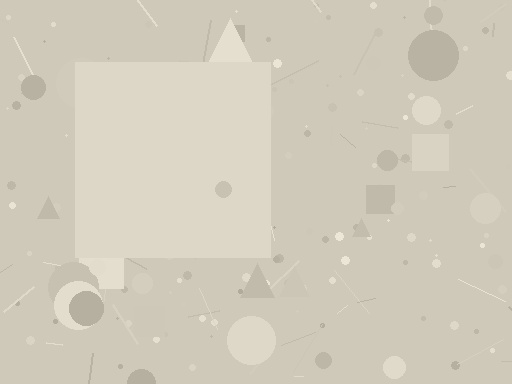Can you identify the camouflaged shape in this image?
The camouflaged shape is a square.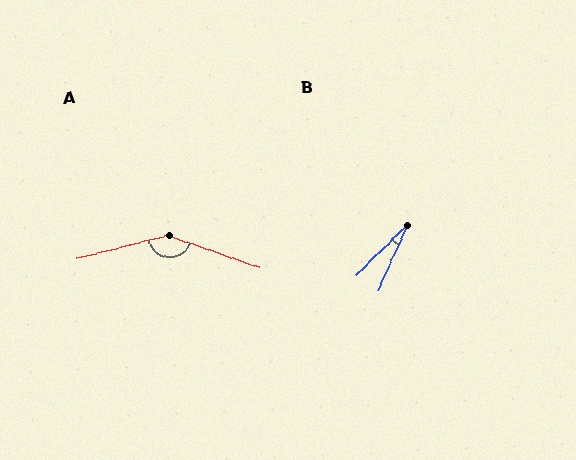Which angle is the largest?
A, at approximately 146 degrees.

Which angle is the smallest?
B, at approximately 21 degrees.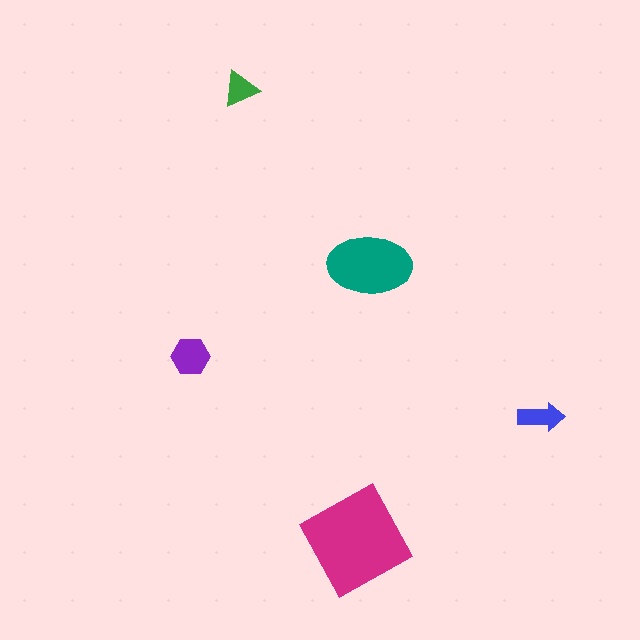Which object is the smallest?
The green triangle.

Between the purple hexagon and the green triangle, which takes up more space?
The purple hexagon.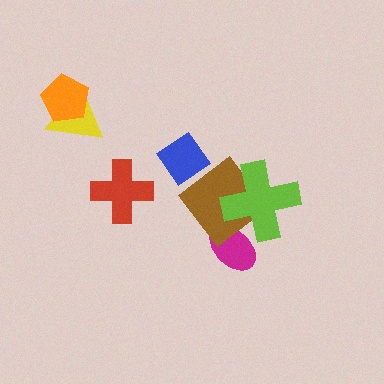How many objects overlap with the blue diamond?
1 object overlaps with the blue diamond.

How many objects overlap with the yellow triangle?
1 object overlaps with the yellow triangle.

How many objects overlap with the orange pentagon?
1 object overlaps with the orange pentagon.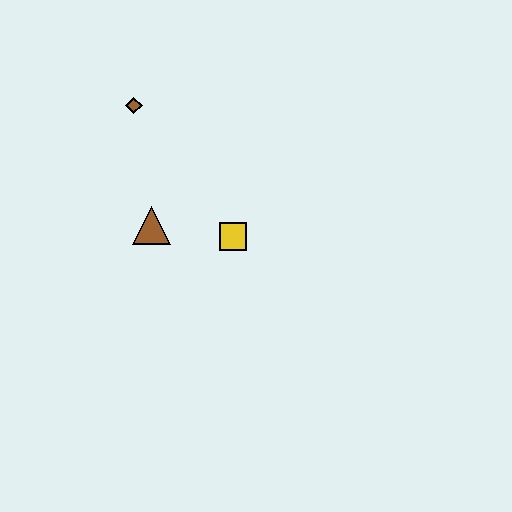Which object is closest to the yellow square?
The brown triangle is closest to the yellow square.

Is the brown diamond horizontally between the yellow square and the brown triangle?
No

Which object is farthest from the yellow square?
The brown diamond is farthest from the yellow square.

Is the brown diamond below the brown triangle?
No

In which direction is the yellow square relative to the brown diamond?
The yellow square is below the brown diamond.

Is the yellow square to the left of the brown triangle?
No